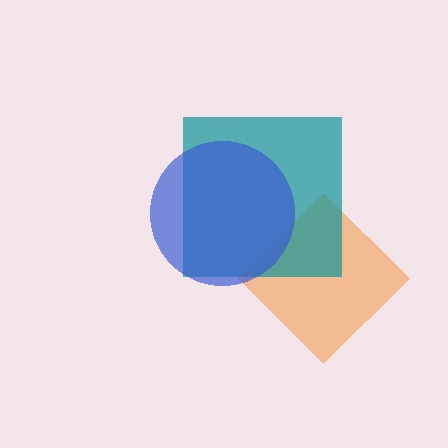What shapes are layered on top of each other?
The layered shapes are: an orange diamond, a teal square, a blue circle.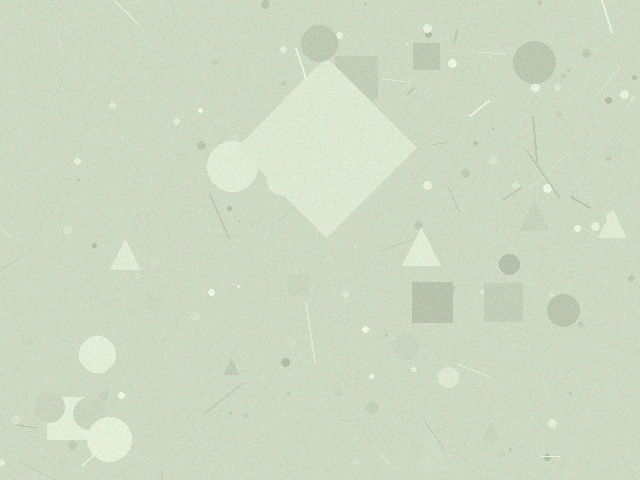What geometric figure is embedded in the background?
A diamond is embedded in the background.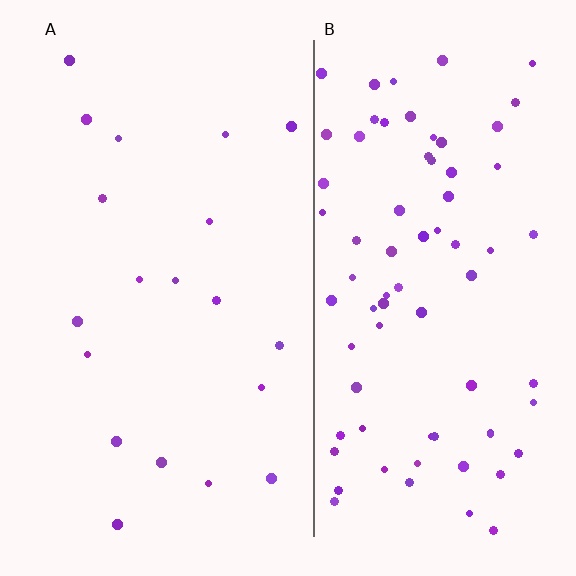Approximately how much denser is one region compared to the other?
Approximately 3.9× — region B over region A.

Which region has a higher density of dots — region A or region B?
B (the right).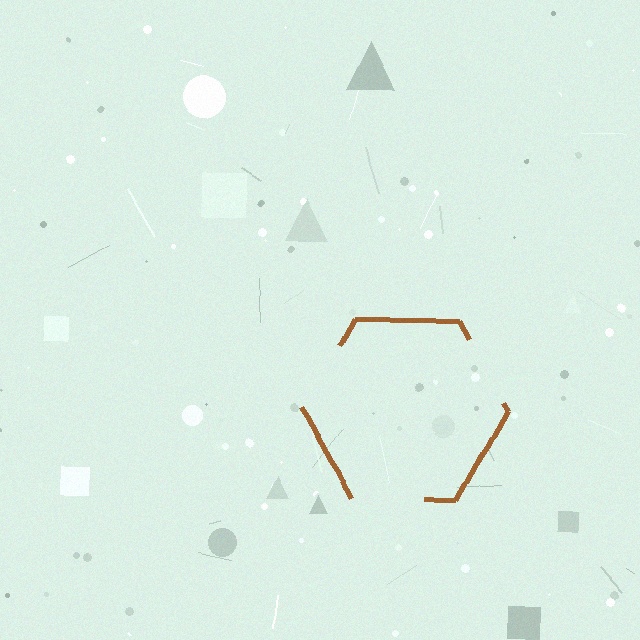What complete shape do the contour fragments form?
The contour fragments form a hexagon.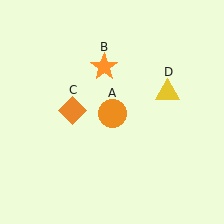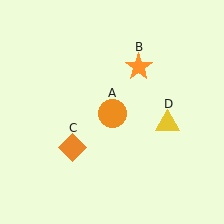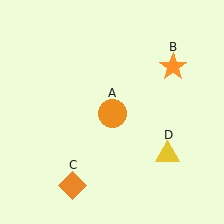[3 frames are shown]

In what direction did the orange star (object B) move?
The orange star (object B) moved right.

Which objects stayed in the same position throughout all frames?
Orange circle (object A) remained stationary.